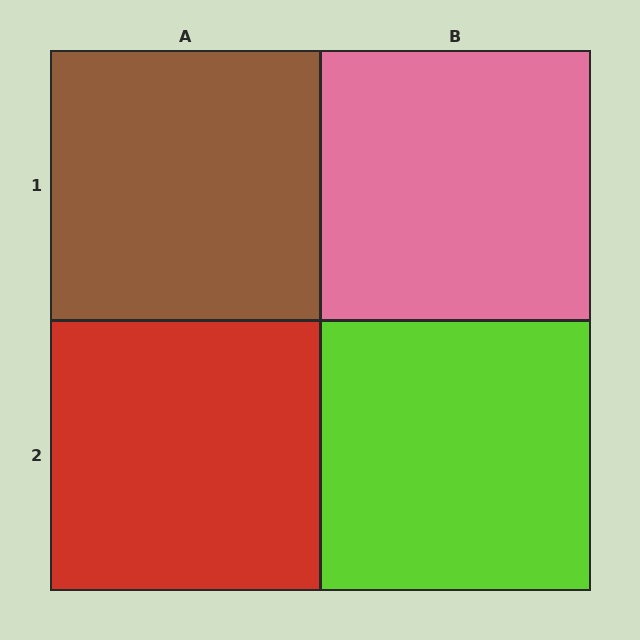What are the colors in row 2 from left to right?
Red, lime.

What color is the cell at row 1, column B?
Pink.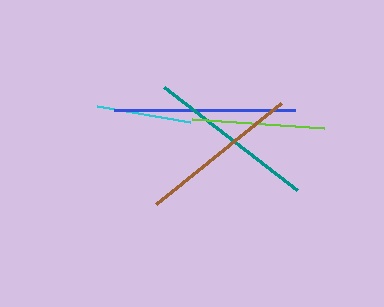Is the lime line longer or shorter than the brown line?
The brown line is longer than the lime line.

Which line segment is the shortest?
The cyan line is the shortest at approximately 94 pixels.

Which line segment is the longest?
The blue line is the longest at approximately 181 pixels.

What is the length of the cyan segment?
The cyan segment is approximately 94 pixels long.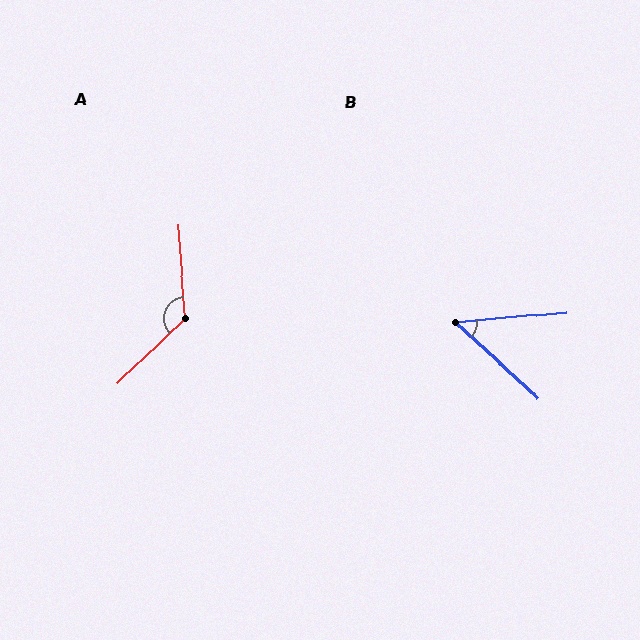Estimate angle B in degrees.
Approximately 48 degrees.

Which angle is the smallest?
B, at approximately 48 degrees.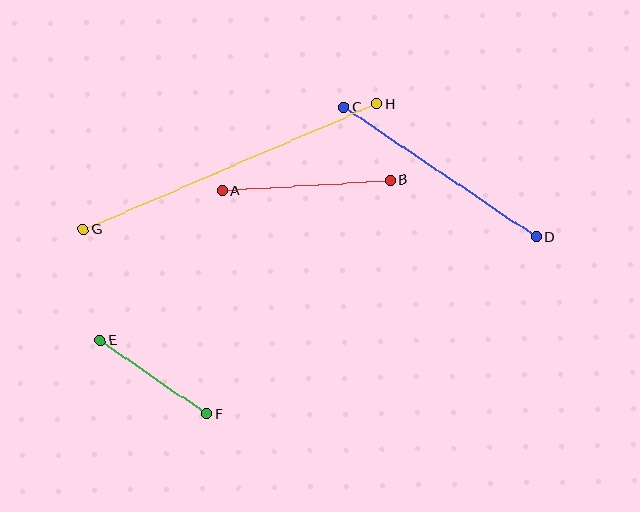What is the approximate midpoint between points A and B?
The midpoint is at approximately (306, 185) pixels.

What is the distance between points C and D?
The distance is approximately 231 pixels.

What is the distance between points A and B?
The distance is approximately 168 pixels.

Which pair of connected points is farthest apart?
Points G and H are farthest apart.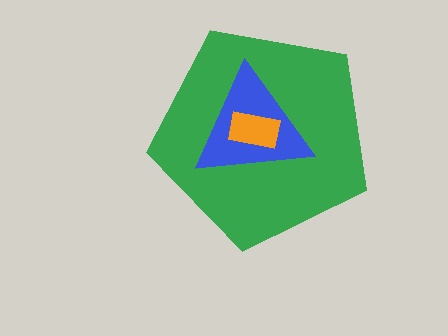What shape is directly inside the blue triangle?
The orange rectangle.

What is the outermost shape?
The green pentagon.